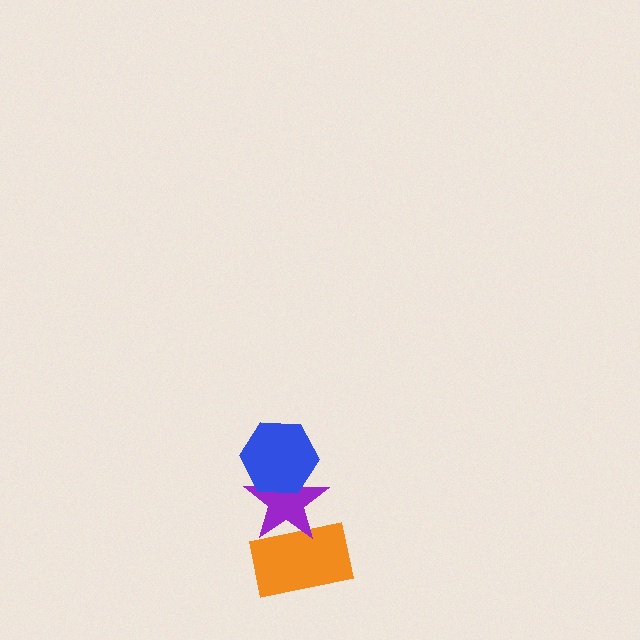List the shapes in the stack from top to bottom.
From top to bottom: the blue hexagon, the purple star, the orange rectangle.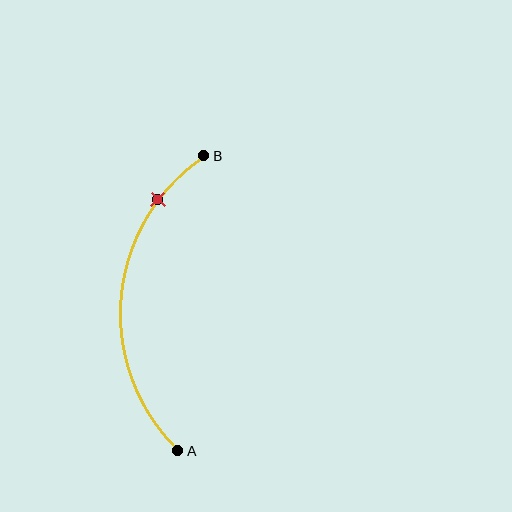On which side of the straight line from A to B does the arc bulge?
The arc bulges to the left of the straight line connecting A and B.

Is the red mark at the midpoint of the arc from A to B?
No. The red mark lies on the arc but is closer to endpoint B. The arc midpoint would be at the point on the curve equidistant along the arc from both A and B.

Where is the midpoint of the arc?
The arc midpoint is the point on the curve farthest from the straight line joining A and B. It sits to the left of that line.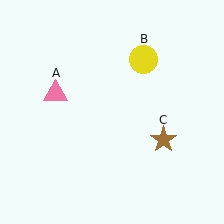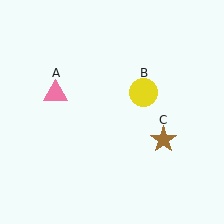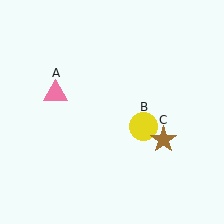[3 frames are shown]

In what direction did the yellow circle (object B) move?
The yellow circle (object B) moved down.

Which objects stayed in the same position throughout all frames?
Pink triangle (object A) and brown star (object C) remained stationary.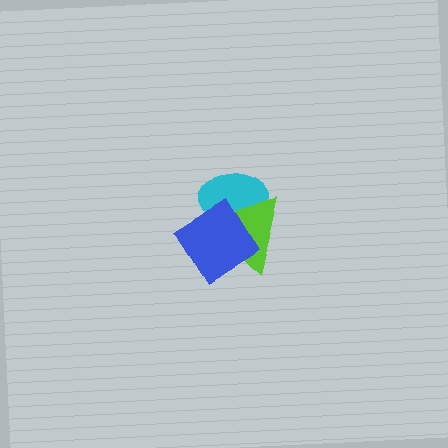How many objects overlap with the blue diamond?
2 objects overlap with the blue diamond.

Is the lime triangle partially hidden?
Yes, it is partially covered by another shape.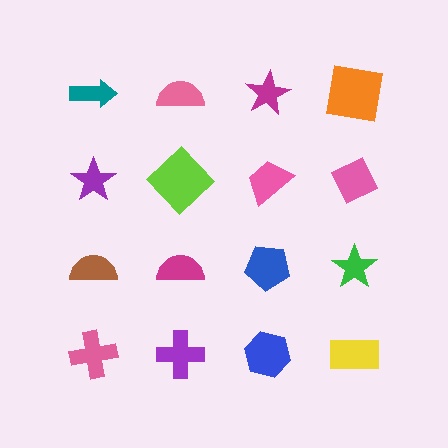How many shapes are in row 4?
4 shapes.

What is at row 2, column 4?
A pink diamond.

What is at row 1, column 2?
A pink semicircle.